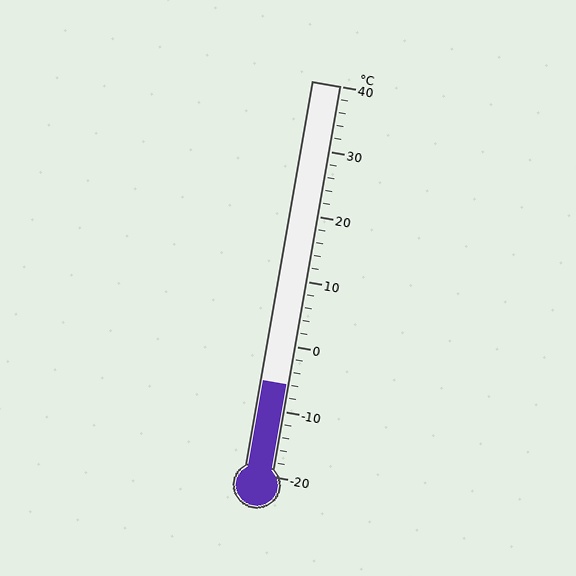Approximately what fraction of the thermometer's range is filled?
The thermometer is filled to approximately 25% of its range.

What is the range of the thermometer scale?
The thermometer scale ranges from -20°C to 40°C.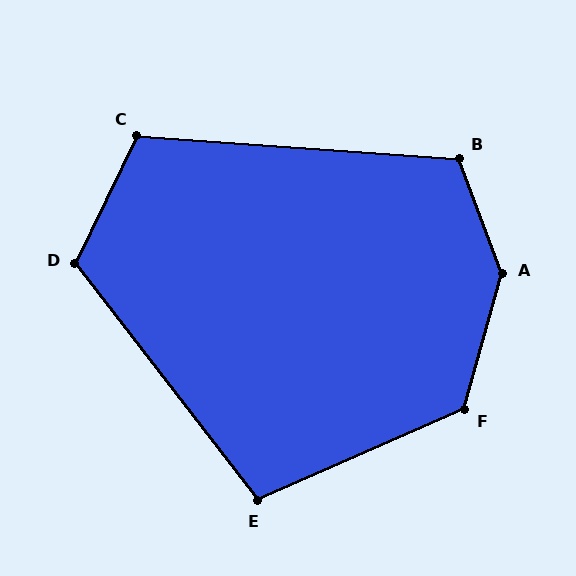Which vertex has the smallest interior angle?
E, at approximately 104 degrees.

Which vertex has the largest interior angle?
A, at approximately 144 degrees.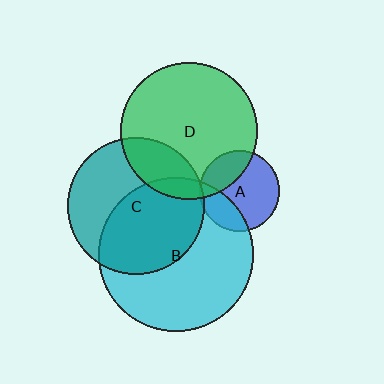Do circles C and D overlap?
Yes.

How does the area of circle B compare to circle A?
Approximately 3.7 times.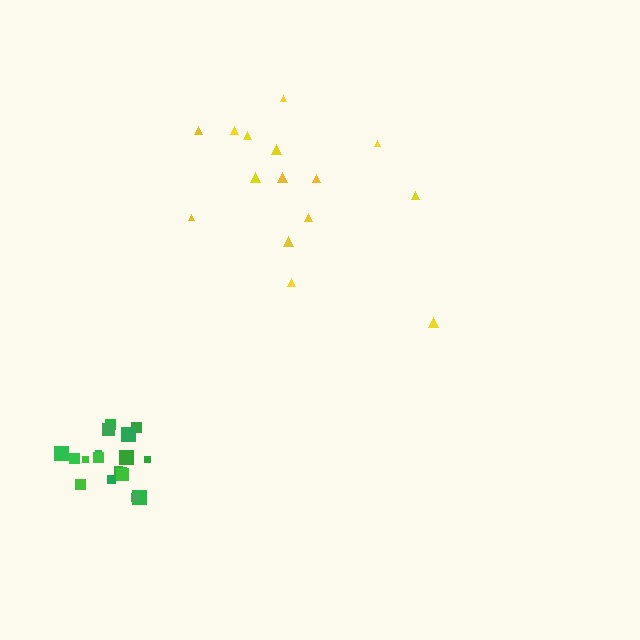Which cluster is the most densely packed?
Green.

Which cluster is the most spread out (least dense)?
Yellow.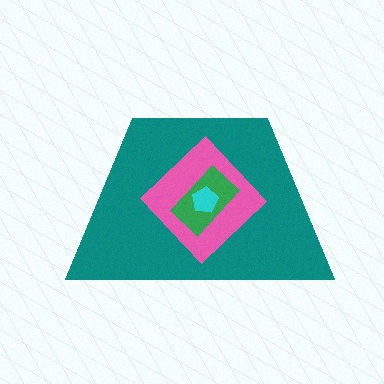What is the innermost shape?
The cyan pentagon.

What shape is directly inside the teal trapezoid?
The pink diamond.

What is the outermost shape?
The teal trapezoid.